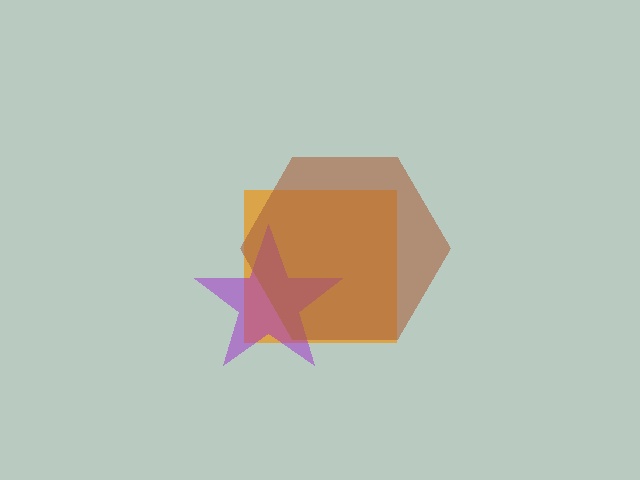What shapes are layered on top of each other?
The layered shapes are: an orange square, a purple star, a brown hexagon.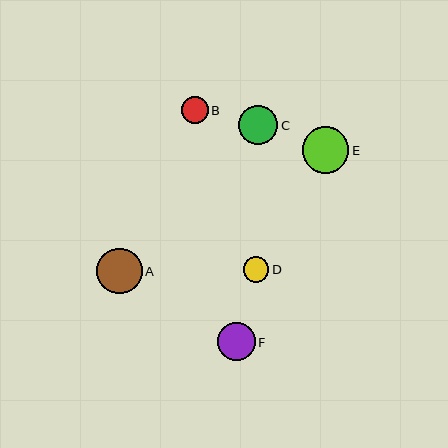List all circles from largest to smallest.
From largest to smallest: E, A, C, F, B, D.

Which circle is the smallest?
Circle D is the smallest with a size of approximately 26 pixels.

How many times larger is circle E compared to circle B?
Circle E is approximately 1.8 times the size of circle B.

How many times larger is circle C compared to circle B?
Circle C is approximately 1.5 times the size of circle B.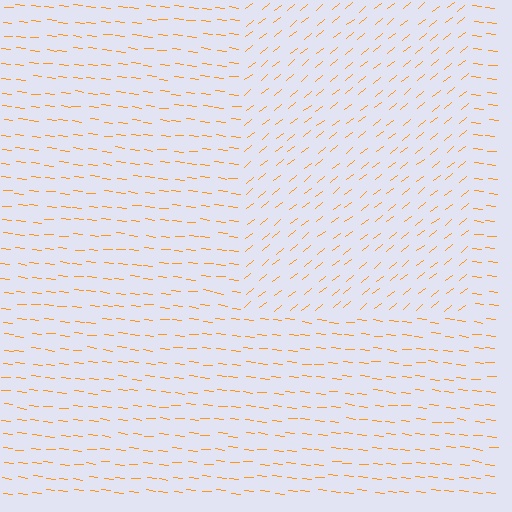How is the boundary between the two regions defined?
The boundary is defined purely by a change in line orientation (approximately 45 degrees difference). All lines are the same color and thickness.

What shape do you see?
I see a rectangle.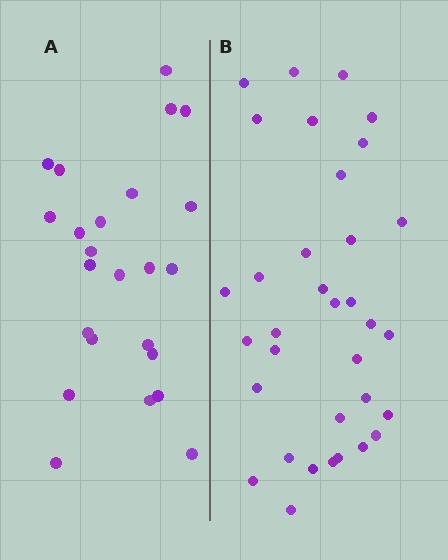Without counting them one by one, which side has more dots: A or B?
Region B (the right region) has more dots.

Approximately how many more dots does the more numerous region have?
Region B has roughly 10 or so more dots than region A.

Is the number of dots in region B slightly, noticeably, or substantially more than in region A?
Region B has noticeably more, but not dramatically so. The ratio is roughly 1.4 to 1.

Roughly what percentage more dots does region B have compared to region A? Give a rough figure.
About 40% more.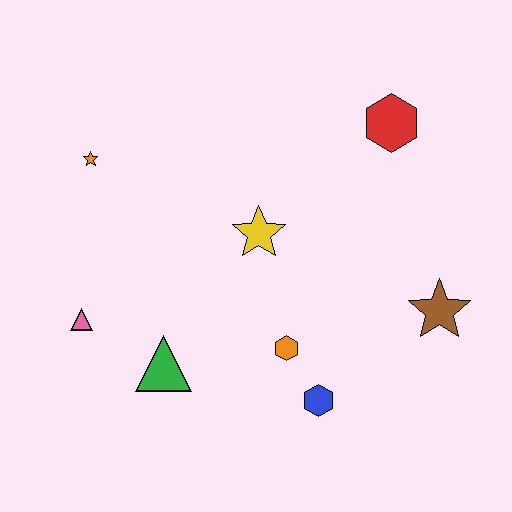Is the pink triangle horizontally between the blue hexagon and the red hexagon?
No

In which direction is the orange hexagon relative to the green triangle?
The orange hexagon is to the right of the green triangle.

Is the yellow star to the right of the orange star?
Yes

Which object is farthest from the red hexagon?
The pink triangle is farthest from the red hexagon.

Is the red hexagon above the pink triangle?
Yes